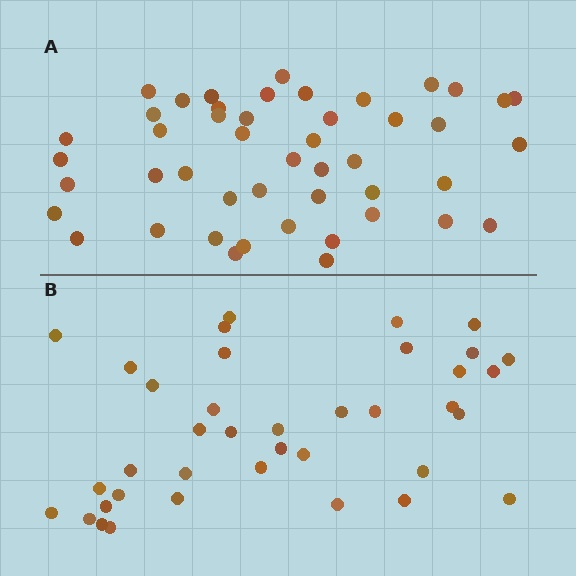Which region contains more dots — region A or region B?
Region A (the top region) has more dots.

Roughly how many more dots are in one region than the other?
Region A has roughly 8 or so more dots than region B.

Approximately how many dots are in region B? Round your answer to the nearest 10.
About 40 dots. (The exact count is 38, which rounds to 40.)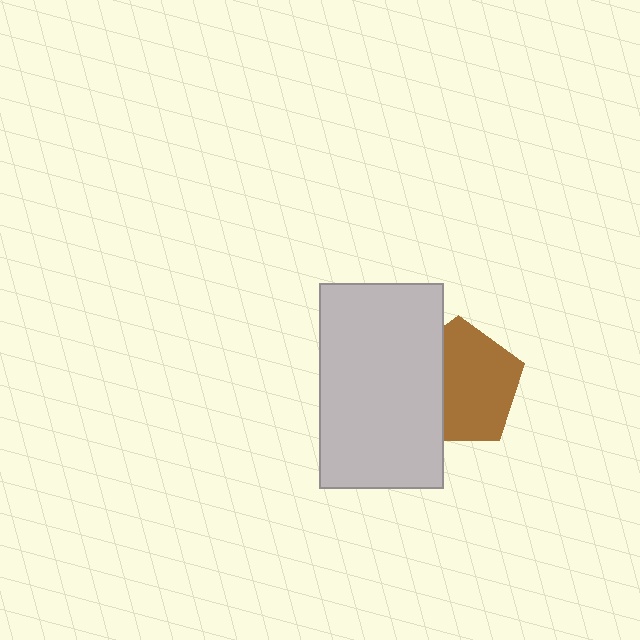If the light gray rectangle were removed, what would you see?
You would see the complete brown pentagon.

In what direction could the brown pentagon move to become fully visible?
The brown pentagon could move right. That would shift it out from behind the light gray rectangle entirely.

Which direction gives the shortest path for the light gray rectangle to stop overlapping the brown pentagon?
Moving left gives the shortest separation.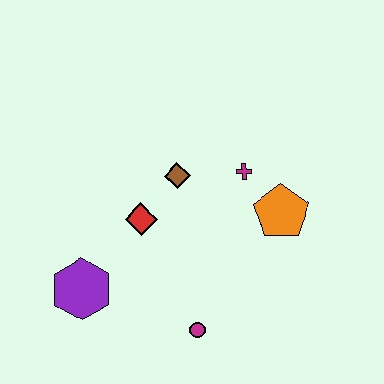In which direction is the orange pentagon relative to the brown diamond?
The orange pentagon is to the right of the brown diamond.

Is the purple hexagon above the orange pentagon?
No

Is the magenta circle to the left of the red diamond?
No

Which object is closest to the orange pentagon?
The magenta cross is closest to the orange pentagon.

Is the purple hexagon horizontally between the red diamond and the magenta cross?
No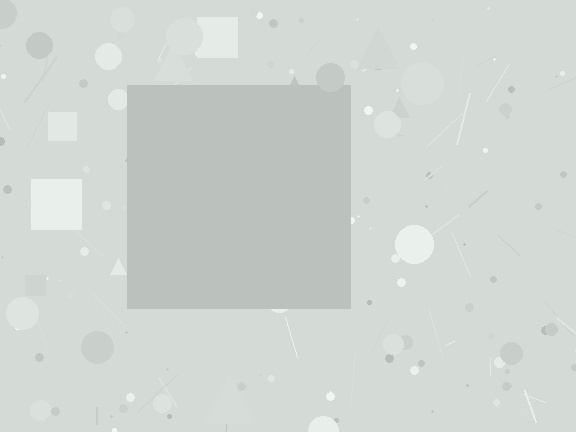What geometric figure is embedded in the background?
A square is embedded in the background.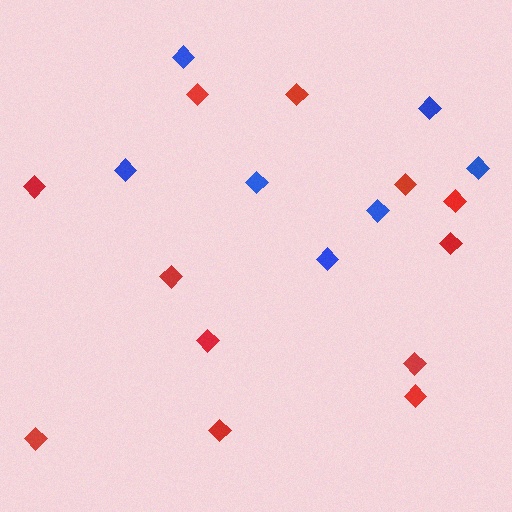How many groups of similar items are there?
There are 2 groups: one group of red diamonds (12) and one group of blue diamonds (7).